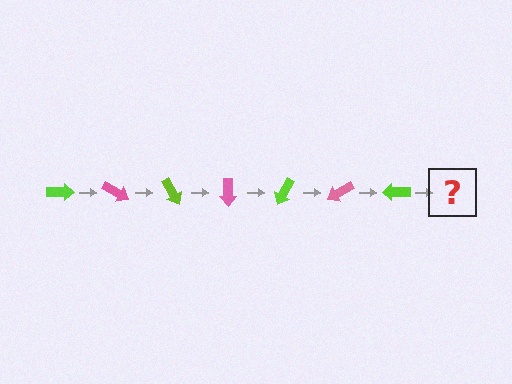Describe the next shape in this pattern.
It should be a pink arrow, rotated 210 degrees from the start.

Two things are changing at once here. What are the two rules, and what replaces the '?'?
The two rules are that it rotates 30 degrees each step and the color cycles through lime and pink. The '?' should be a pink arrow, rotated 210 degrees from the start.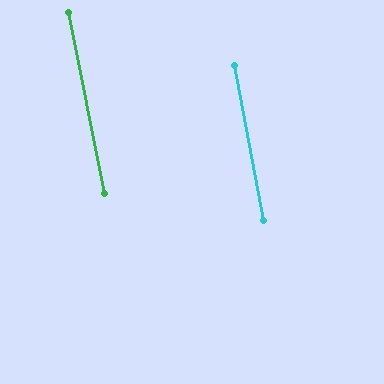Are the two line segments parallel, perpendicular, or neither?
Parallel — their directions differ by only 0.8°.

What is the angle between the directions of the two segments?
Approximately 1 degree.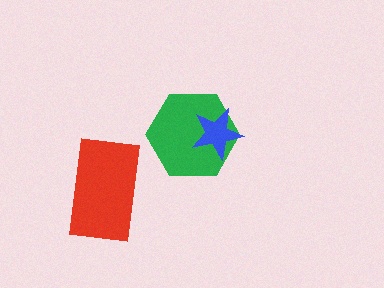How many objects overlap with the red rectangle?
0 objects overlap with the red rectangle.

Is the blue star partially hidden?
No, no other shape covers it.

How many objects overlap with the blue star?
1 object overlaps with the blue star.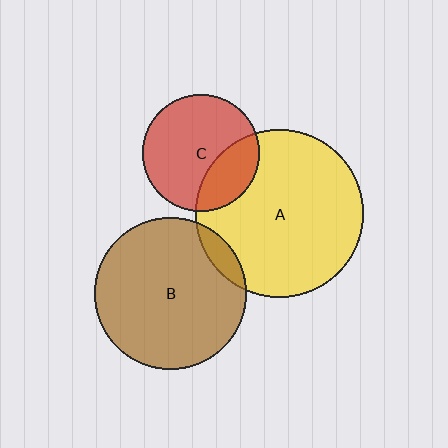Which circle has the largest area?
Circle A (yellow).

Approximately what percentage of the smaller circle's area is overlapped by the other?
Approximately 10%.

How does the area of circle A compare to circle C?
Approximately 2.0 times.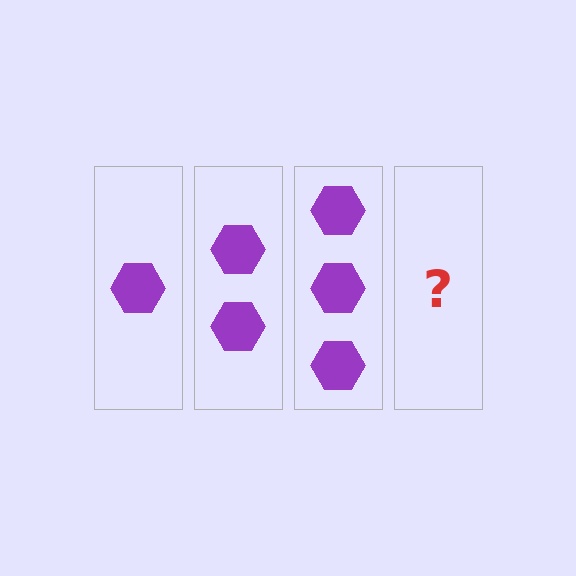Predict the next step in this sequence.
The next step is 4 hexagons.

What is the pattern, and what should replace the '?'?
The pattern is that each step adds one more hexagon. The '?' should be 4 hexagons.